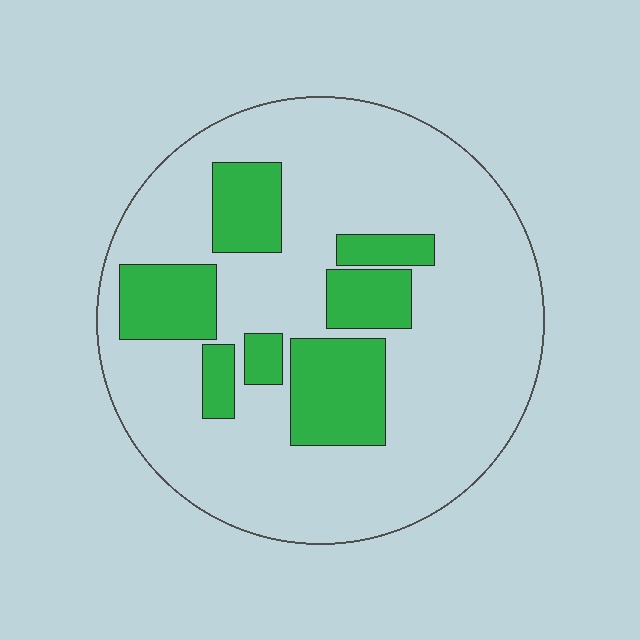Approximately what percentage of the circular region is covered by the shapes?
Approximately 25%.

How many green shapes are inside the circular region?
7.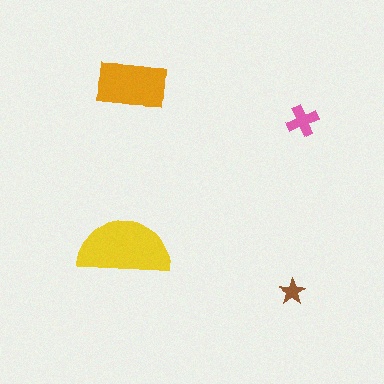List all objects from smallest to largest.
The brown star, the pink cross, the orange rectangle, the yellow semicircle.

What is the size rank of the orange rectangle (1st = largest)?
2nd.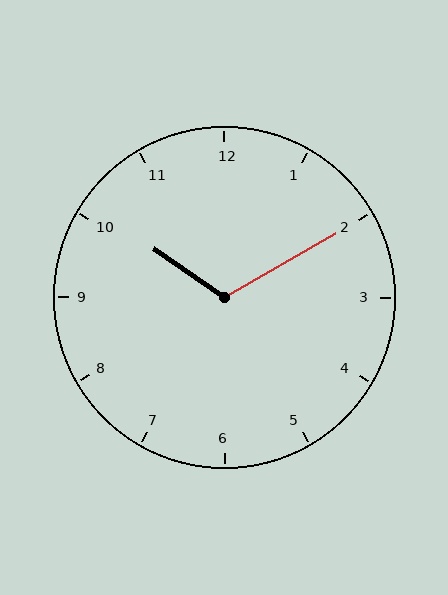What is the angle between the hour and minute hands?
Approximately 115 degrees.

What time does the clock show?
10:10.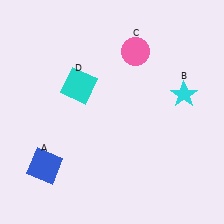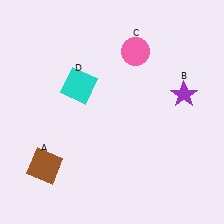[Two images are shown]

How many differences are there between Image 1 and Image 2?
There are 2 differences between the two images.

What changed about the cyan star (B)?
In Image 1, B is cyan. In Image 2, it changed to purple.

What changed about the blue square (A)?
In Image 1, A is blue. In Image 2, it changed to brown.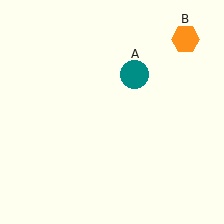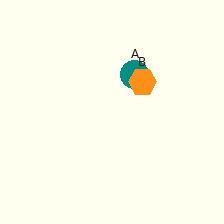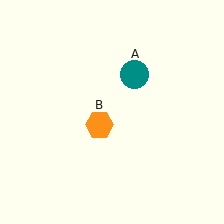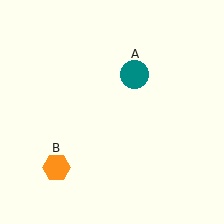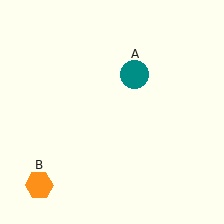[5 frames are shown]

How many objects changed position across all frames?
1 object changed position: orange hexagon (object B).